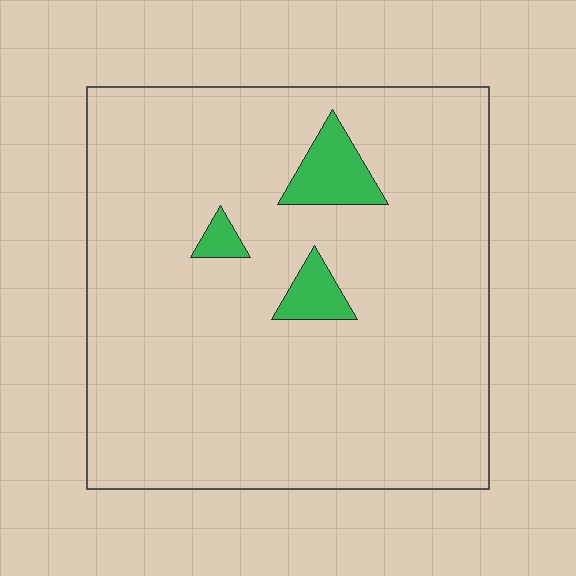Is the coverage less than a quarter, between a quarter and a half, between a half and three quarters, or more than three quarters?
Less than a quarter.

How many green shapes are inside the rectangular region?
3.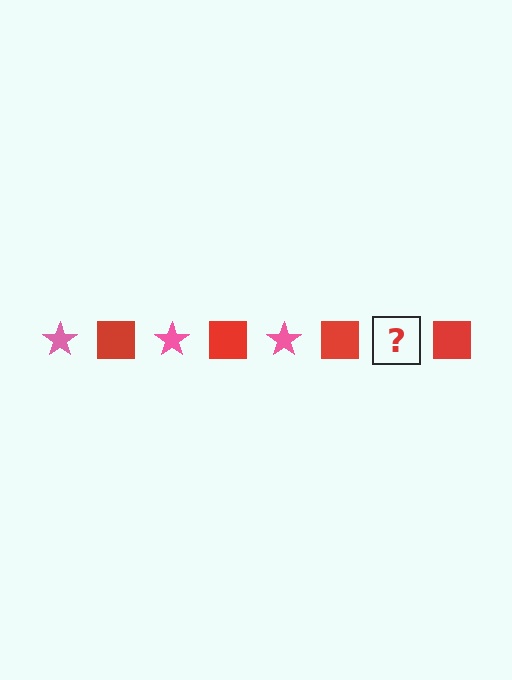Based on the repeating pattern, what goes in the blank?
The blank should be a pink star.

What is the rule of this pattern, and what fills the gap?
The rule is that the pattern alternates between pink star and red square. The gap should be filled with a pink star.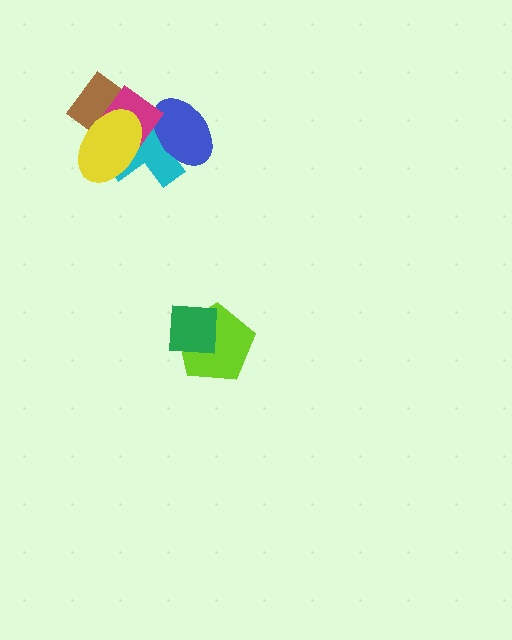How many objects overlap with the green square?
1 object overlaps with the green square.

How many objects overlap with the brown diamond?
3 objects overlap with the brown diamond.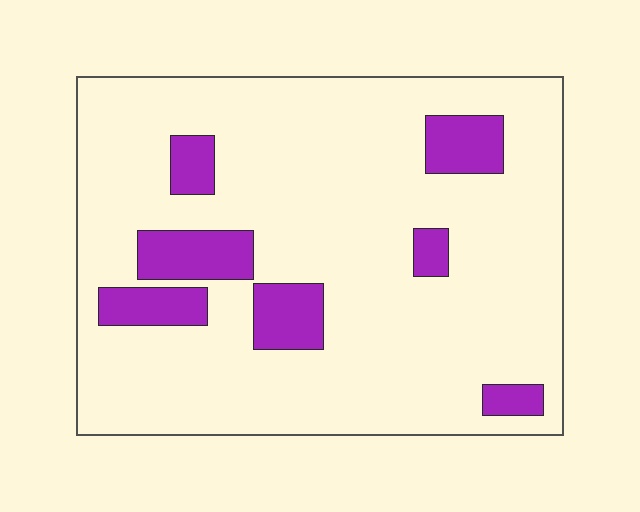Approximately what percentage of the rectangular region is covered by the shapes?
Approximately 15%.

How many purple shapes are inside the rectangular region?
7.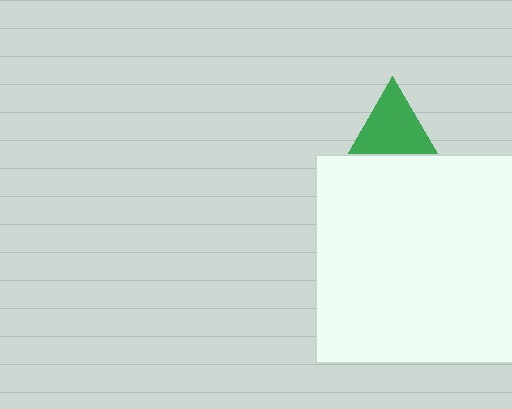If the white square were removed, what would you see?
You would see the complete green triangle.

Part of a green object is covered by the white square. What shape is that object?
It is a triangle.